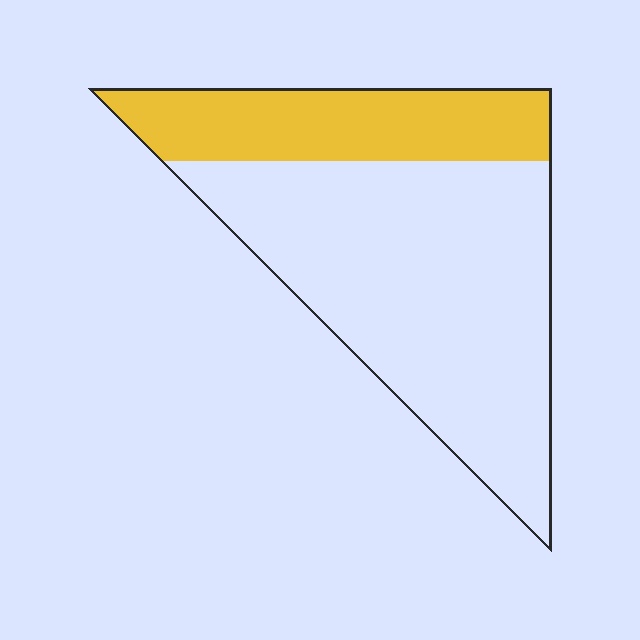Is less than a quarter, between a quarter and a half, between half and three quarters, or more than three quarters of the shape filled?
Between a quarter and a half.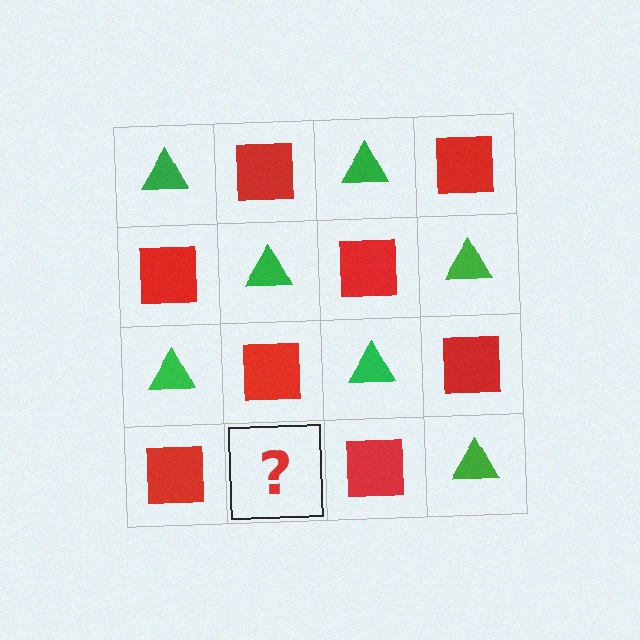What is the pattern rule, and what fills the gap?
The rule is that it alternates green triangle and red square in a checkerboard pattern. The gap should be filled with a green triangle.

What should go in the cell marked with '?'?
The missing cell should contain a green triangle.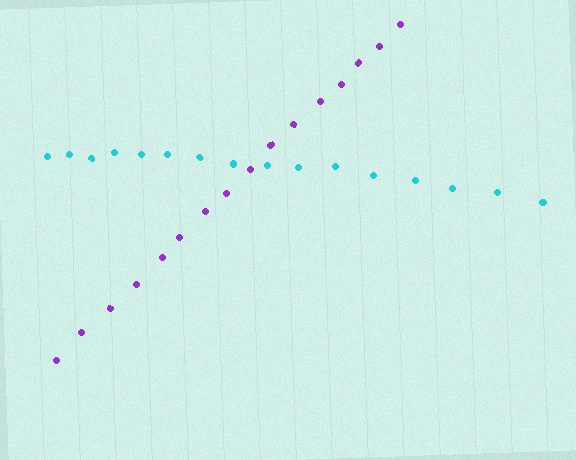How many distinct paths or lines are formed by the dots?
There are 2 distinct paths.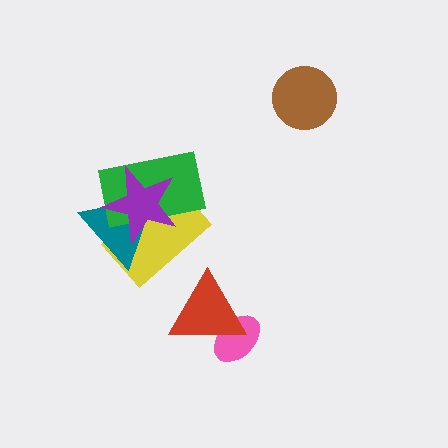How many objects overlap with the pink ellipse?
1 object overlaps with the pink ellipse.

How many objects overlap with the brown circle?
0 objects overlap with the brown circle.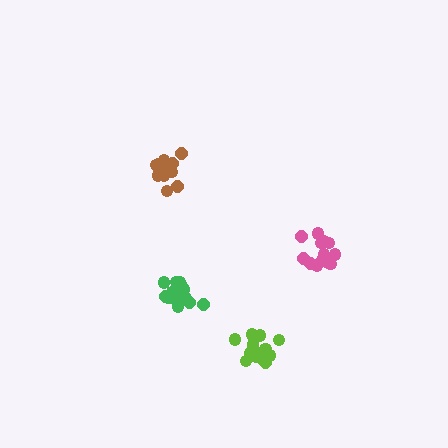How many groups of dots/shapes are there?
There are 4 groups.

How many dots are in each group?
Group 1: 14 dots, Group 2: 16 dots, Group 3: 13 dots, Group 4: 14 dots (57 total).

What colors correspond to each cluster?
The clusters are colored: green, lime, pink, brown.